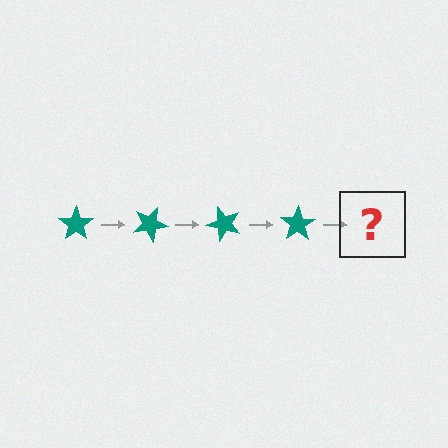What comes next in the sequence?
The next element should be a teal star rotated 100 degrees.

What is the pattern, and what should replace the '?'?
The pattern is that the star rotates 25 degrees each step. The '?' should be a teal star rotated 100 degrees.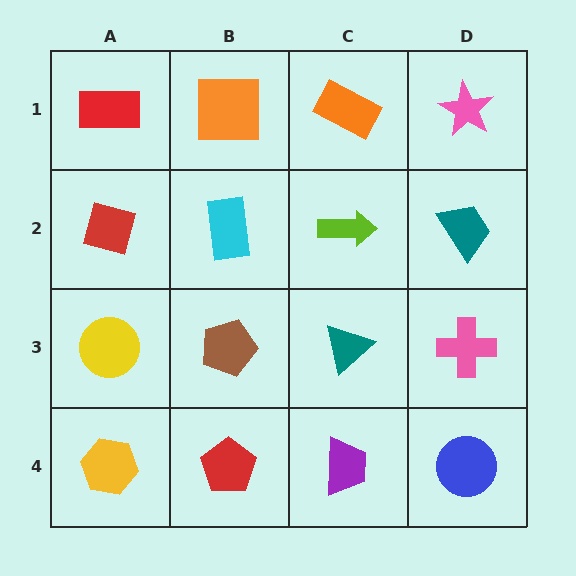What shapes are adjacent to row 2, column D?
A pink star (row 1, column D), a pink cross (row 3, column D), a lime arrow (row 2, column C).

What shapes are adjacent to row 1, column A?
A red diamond (row 2, column A), an orange square (row 1, column B).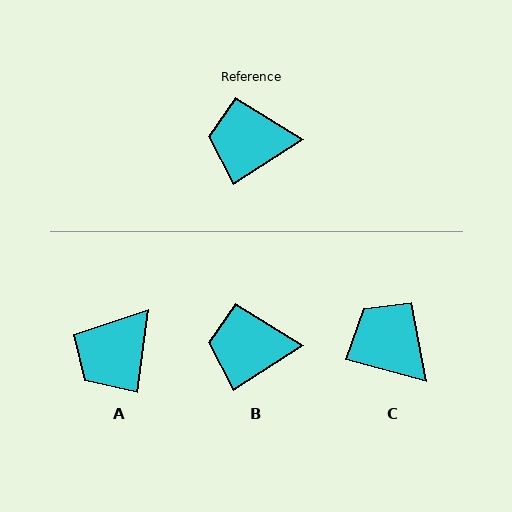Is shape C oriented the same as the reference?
No, it is off by about 47 degrees.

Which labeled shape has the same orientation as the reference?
B.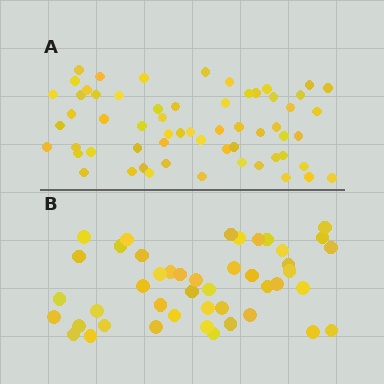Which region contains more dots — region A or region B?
Region A (the top region) has more dots.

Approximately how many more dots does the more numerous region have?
Region A has approximately 15 more dots than region B.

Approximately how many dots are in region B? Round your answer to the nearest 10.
About 40 dots. (The exact count is 45, which rounds to 40.)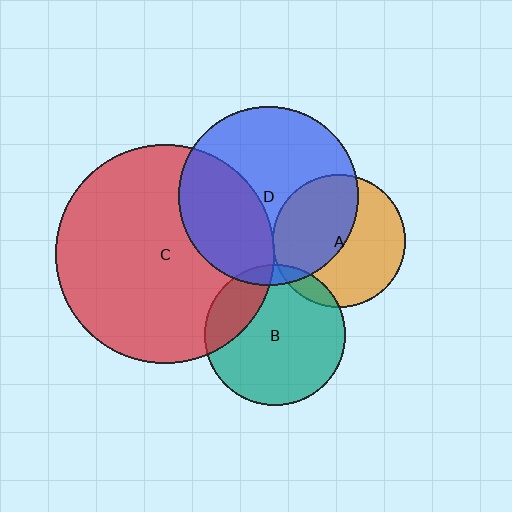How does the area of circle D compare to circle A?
Approximately 1.8 times.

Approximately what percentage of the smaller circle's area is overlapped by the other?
Approximately 20%.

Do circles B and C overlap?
Yes.